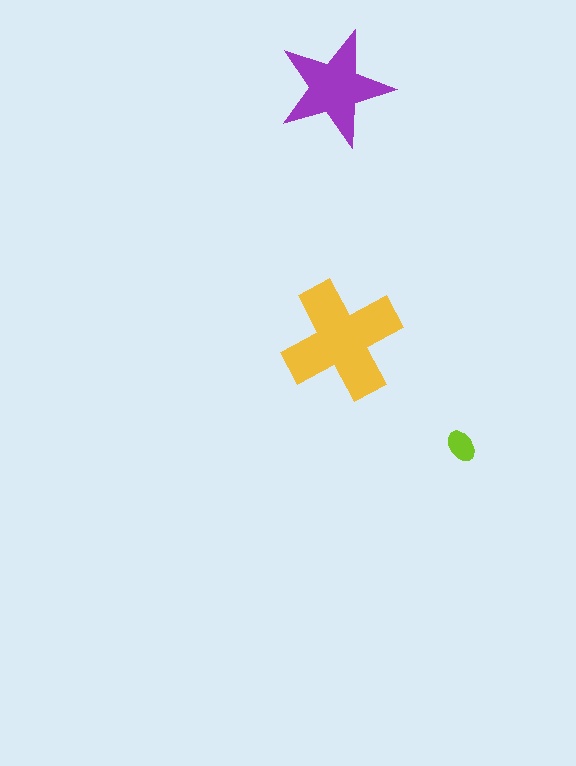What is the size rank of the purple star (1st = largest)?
2nd.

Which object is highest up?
The purple star is topmost.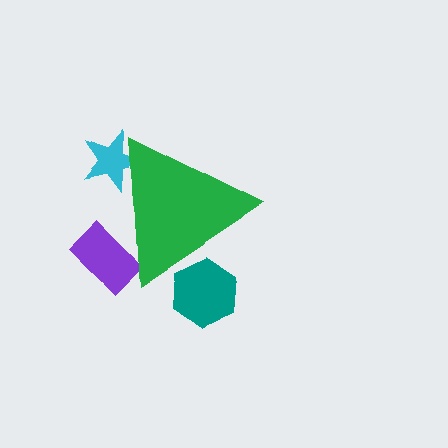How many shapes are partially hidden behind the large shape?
3 shapes are partially hidden.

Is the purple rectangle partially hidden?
Yes, the purple rectangle is partially hidden behind the green triangle.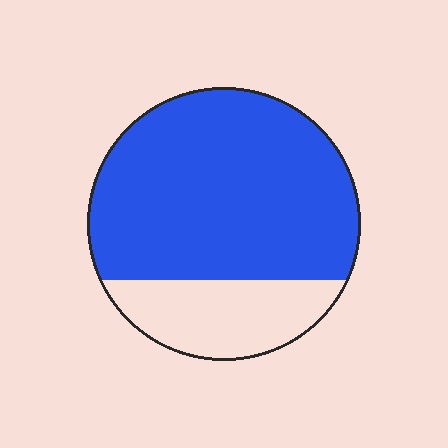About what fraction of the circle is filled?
About three quarters (3/4).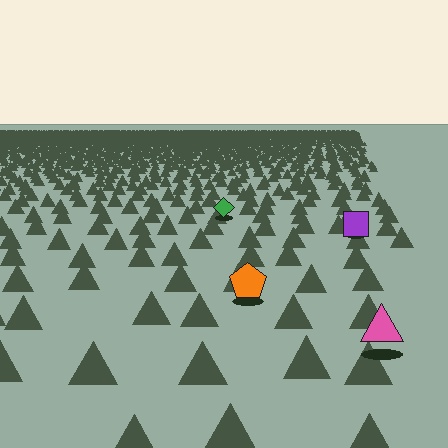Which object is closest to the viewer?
The pink triangle is closest. The texture marks near it are larger and more spread out.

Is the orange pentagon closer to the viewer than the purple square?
Yes. The orange pentagon is closer — you can tell from the texture gradient: the ground texture is coarser near it.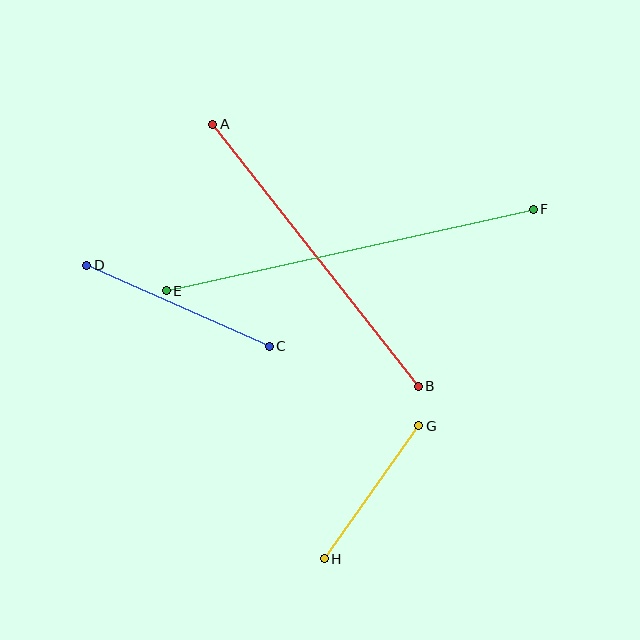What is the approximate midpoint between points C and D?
The midpoint is at approximately (178, 306) pixels.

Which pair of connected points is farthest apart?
Points E and F are farthest apart.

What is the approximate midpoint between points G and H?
The midpoint is at approximately (371, 492) pixels.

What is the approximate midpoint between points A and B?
The midpoint is at approximately (315, 255) pixels.